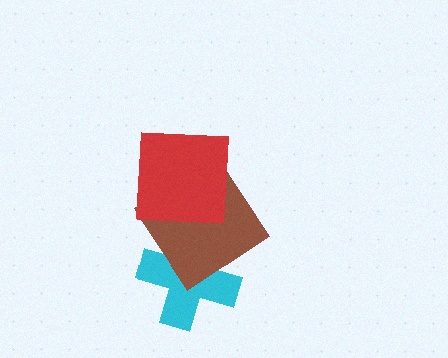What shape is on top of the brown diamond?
The red square is on top of the brown diamond.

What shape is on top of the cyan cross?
The brown diamond is on top of the cyan cross.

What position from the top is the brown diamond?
The brown diamond is 2nd from the top.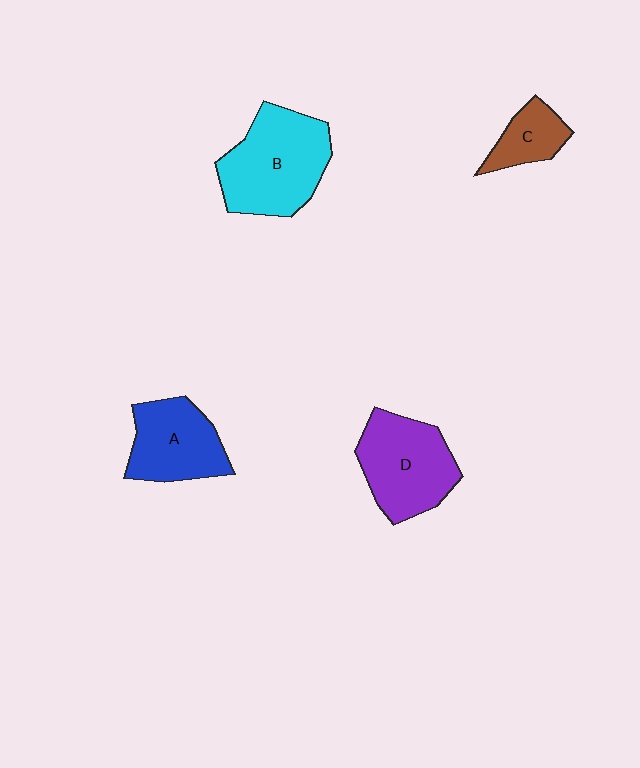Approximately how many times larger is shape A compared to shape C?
Approximately 1.8 times.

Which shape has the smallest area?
Shape C (brown).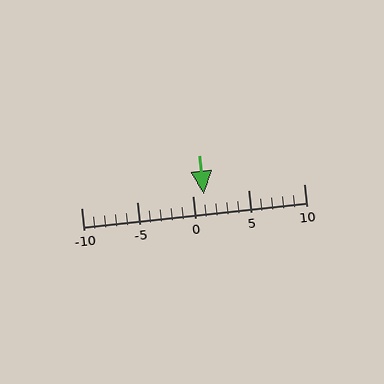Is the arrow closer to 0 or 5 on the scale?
The arrow is closer to 0.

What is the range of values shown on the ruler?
The ruler shows values from -10 to 10.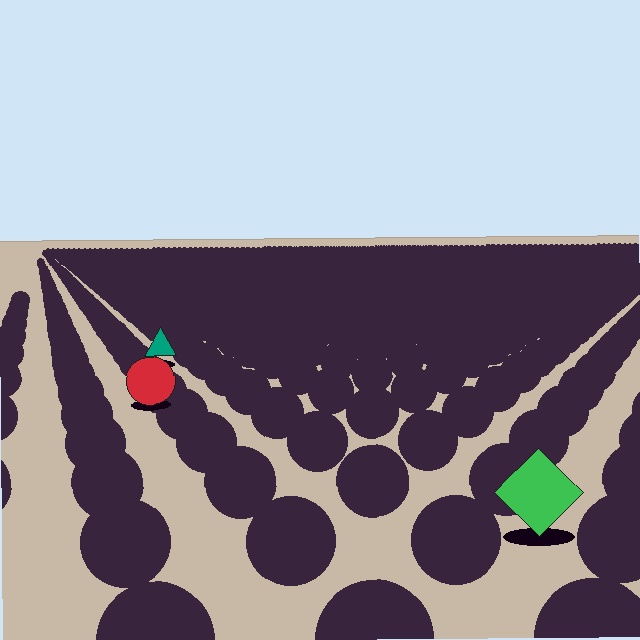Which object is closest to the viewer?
The green diamond is closest. The texture marks near it are larger and more spread out.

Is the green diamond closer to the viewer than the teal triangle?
Yes. The green diamond is closer — you can tell from the texture gradient: the ground texture is coarser near it.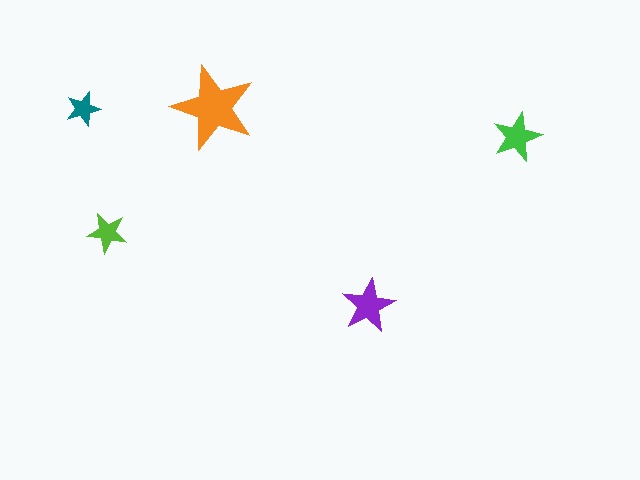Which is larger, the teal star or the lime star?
The lime one.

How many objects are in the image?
There are 5 objects in the image.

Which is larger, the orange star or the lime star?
The orange one.